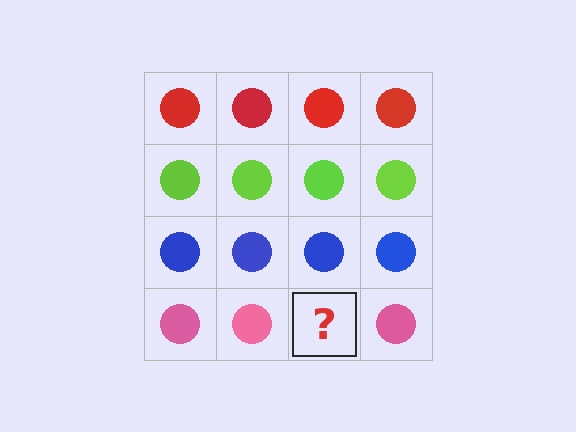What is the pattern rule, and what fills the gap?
The rule is that each row has a consistent color. The gap should be filled with a pink circle.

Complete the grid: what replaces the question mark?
The question mark should be replaced with a pink circle.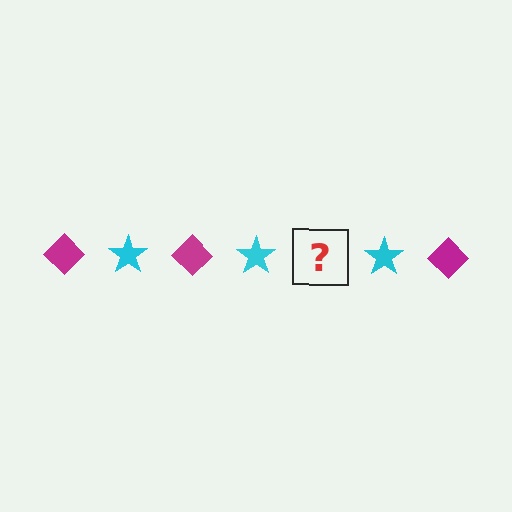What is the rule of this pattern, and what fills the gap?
The rule is that the pattern alternates between magenta diamond and cyan star. The gap should be filled with a magenta diamond.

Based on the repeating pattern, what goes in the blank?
The blank should be a magenta diamond.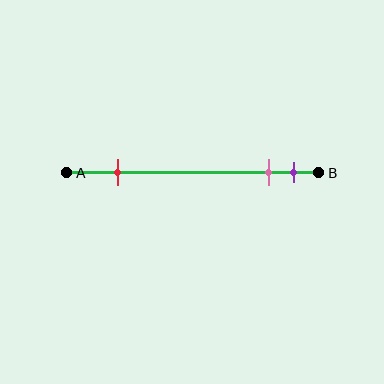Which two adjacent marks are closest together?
The pink and purple marks are the closest adjacent pair.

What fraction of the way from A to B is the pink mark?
The pink mark is approximately 80% (0.8) of the way from A to B.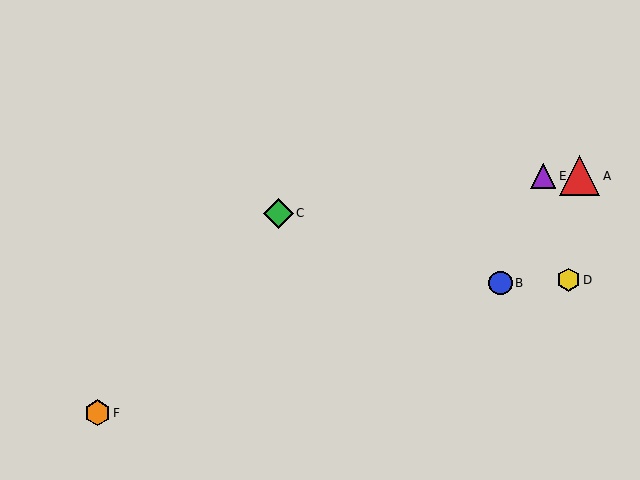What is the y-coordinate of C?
Object C is at y≈213.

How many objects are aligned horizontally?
2 objects (A, E) are aligned horizontally.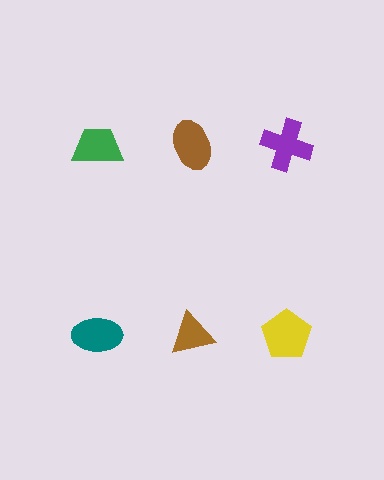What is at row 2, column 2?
A brown triangle.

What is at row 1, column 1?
A green trapezoid.